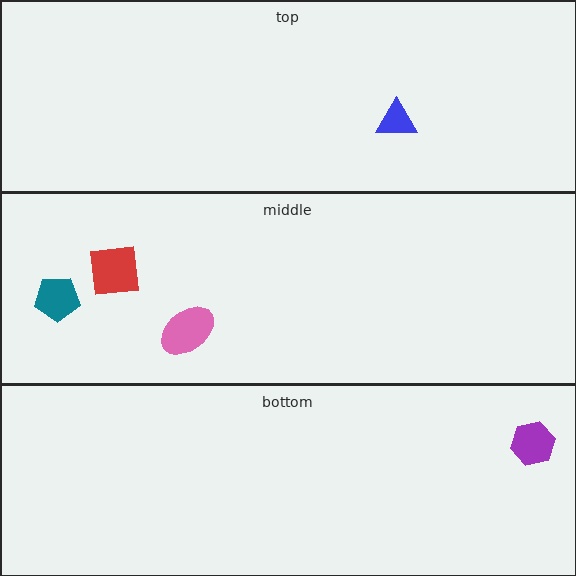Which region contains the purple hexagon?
The bottom region.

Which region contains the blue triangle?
The top region.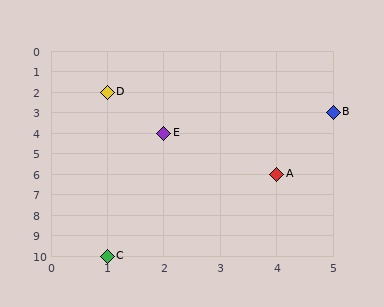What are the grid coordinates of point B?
Point B is at grid coordinates (5, 3).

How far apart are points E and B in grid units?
Points E and B are 3 columns and 1 row apart (about 3.2 grid units diagonally).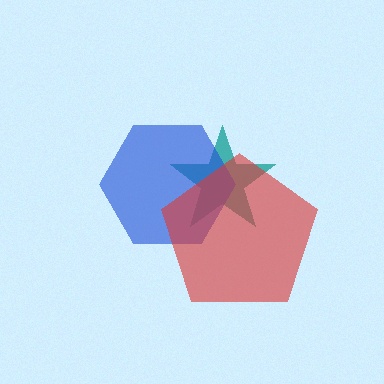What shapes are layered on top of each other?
The layered shapes are: a teal star, a blue hexagon, a red pentagon.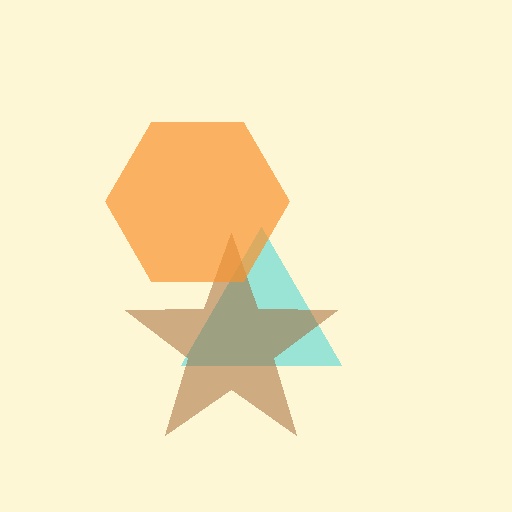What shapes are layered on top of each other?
The layered shapes are: a cyan triangle, a brown star, an orange hexagon.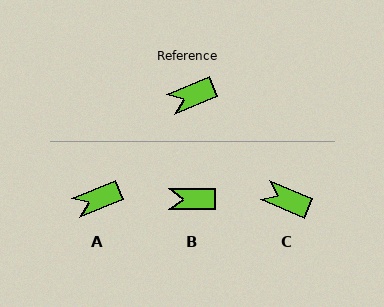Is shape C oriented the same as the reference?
No, it is off by about 46 degrees.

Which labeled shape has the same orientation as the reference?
A.